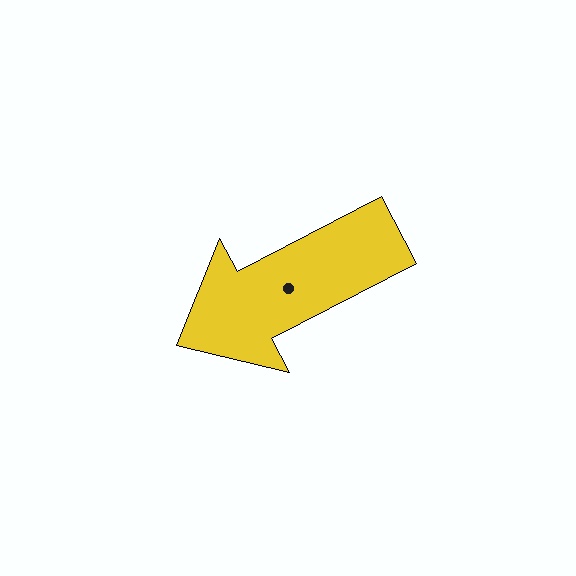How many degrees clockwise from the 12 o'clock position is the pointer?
Approximately 243 degrees.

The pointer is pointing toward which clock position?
Roughly 8 o'clock.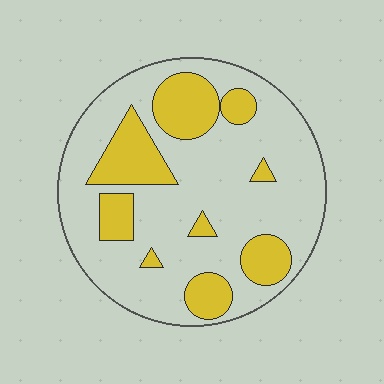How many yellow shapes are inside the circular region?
9.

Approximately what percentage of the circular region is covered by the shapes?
Approximately 25%.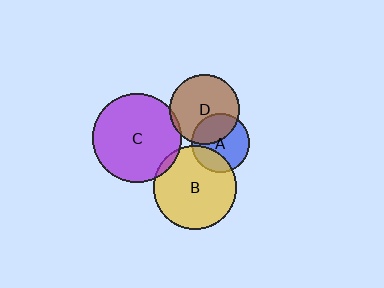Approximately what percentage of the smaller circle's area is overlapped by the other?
Approximately 35%.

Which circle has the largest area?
Circle C (purple).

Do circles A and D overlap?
Yes.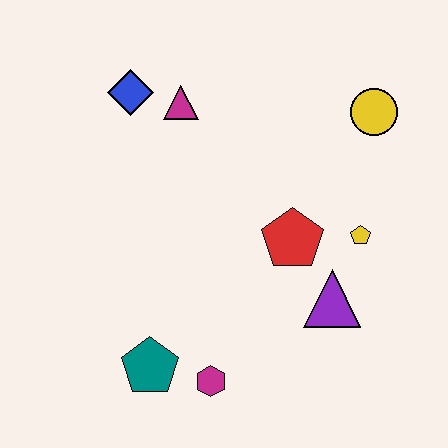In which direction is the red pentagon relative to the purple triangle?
The red pentagon is above the purple triangle.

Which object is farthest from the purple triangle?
The blue diamond is farthest from the purple triangle.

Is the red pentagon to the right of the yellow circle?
No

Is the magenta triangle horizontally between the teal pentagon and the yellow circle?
Yes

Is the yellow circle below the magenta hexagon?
No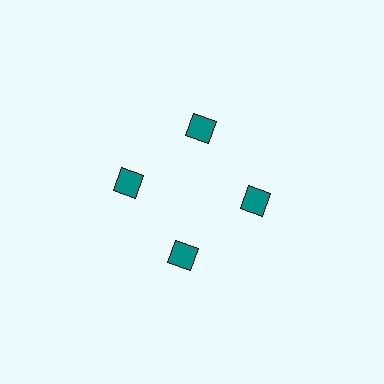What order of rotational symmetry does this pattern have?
This pattern has 4-fold rotational symmetry.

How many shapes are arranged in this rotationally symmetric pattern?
There are 4 shapes, arranged in 4 groups of 1.